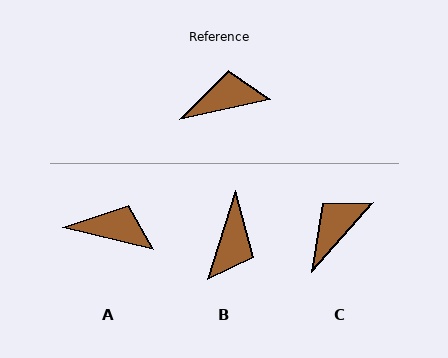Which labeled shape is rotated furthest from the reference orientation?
B, about 119 degrees away.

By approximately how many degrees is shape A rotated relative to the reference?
Approximately 25 degrees clockwise.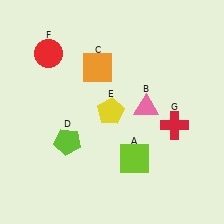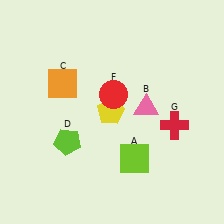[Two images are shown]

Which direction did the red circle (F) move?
The red circle (F) moved right.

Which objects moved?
The objects that moved are: the orange square (C), the red circle (F).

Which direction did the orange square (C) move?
The orange square (C) moved left.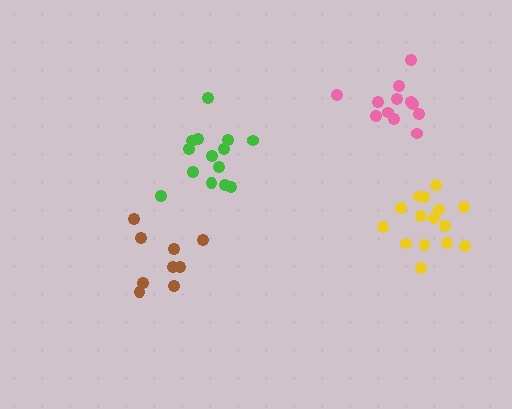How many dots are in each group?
Group 1: 9 dots, Group 2: 14 dots, Group 3: 12 dots, Group 4: 15 dots (50 total).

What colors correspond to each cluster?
The clusters are colored: brown, green, pink, yellow.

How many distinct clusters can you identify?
There are 4 distinct clusters.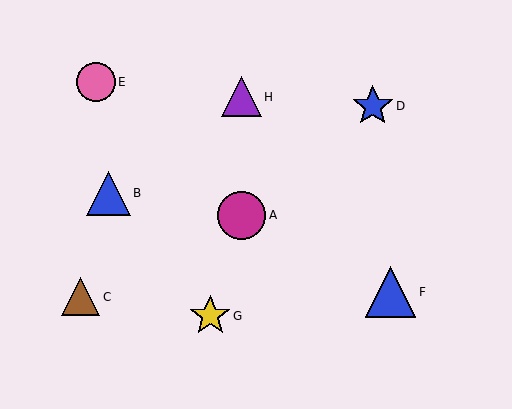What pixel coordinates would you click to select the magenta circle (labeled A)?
Click at (242, 215) to select the magenta circle A.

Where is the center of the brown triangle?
The center of the brown triangle is at (80, 297).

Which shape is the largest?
The blue triangle (labeled F) is the largest.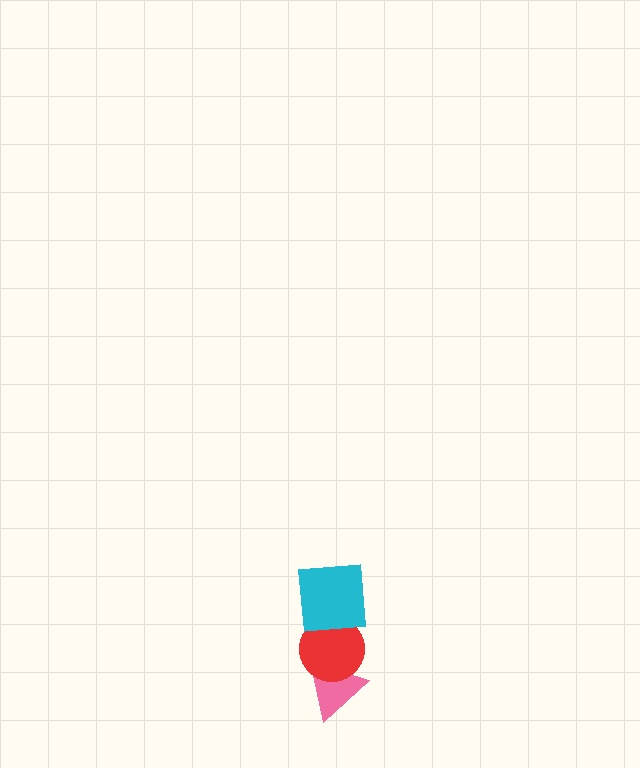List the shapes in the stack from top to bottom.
From top to bottom: the cyan square, the red circle, the pink triangle.